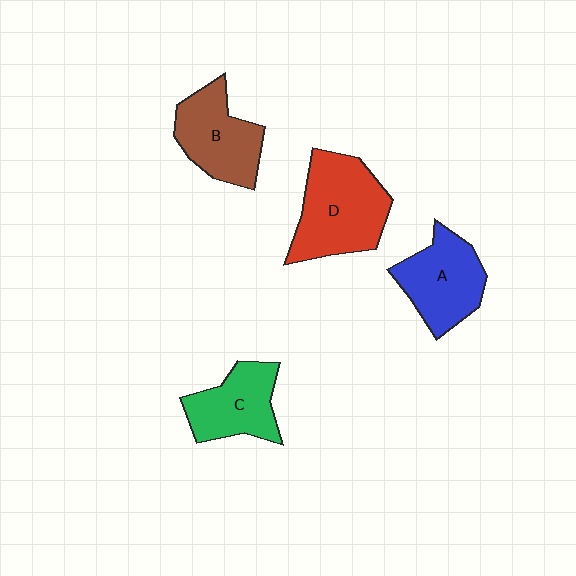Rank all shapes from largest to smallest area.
From largest to smallest: D (red), A (blue), B (brown), C (green).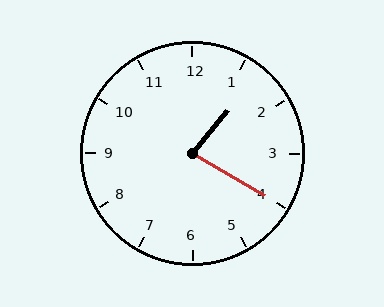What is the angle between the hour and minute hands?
Approximately 80 degrees.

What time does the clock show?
1:20.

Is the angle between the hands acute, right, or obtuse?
It is acute.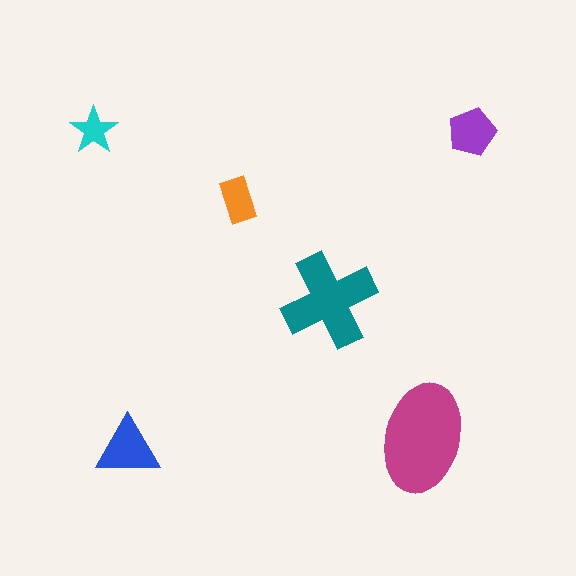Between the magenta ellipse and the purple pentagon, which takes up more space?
The magenta ellipse.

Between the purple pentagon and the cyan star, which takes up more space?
The purple pentagon.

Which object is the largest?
The magenta ellipse.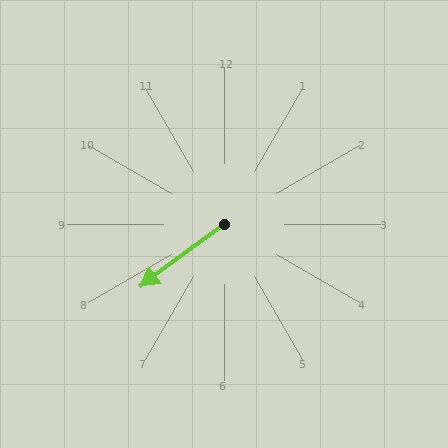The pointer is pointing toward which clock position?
Roughly 8 o'clock.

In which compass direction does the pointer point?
Southwest.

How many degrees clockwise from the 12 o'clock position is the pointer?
Approximately 233 degrees.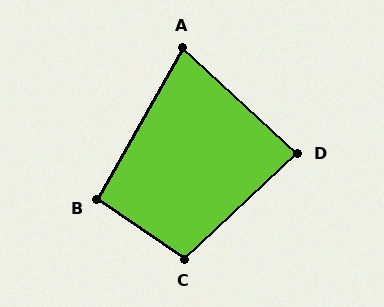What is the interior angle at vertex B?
Approximately 95 degrees (approximately right).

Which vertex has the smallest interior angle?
A, at approximately 77 degrees.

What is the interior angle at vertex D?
Approximately 85 degrees (approximately right).